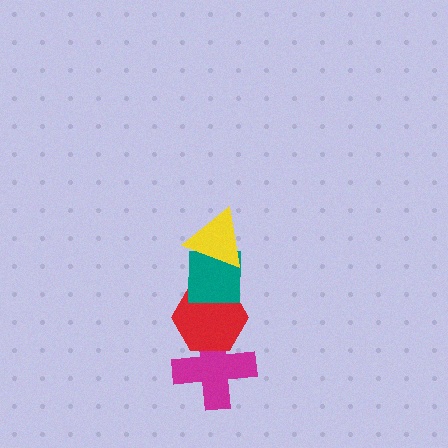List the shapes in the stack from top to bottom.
From top to bottom: the yellow triangle, the teal square, the red hexagon, the magenta cross.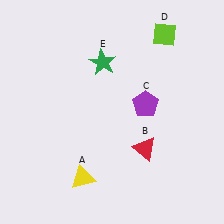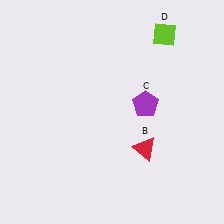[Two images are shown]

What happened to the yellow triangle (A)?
The yellow triangle (A) was removed in Image 2. It was in the bottom-left area of Image 1.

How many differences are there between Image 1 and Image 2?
There are 2 differences between the two images.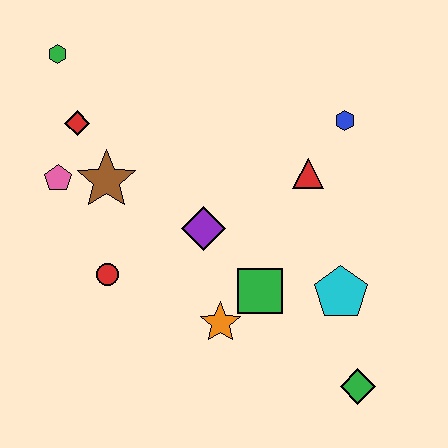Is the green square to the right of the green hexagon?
Yes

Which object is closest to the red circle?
The brown star is closest to the red circle.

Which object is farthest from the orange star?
The green hexagon is farthest from the orange star.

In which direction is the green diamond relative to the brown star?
The green diamond is to the right of the brown star.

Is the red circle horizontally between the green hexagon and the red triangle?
Yes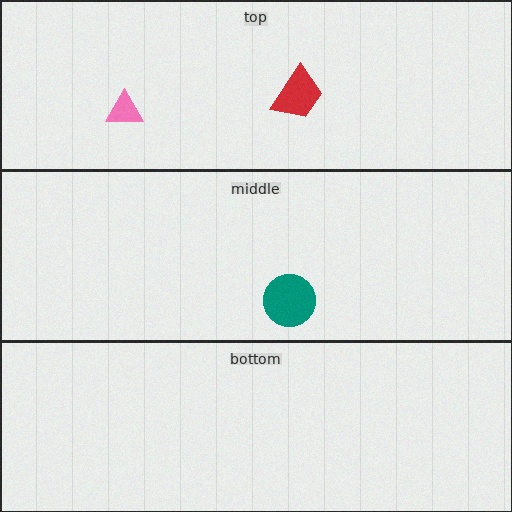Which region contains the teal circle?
The middle region.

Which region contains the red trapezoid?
The top region.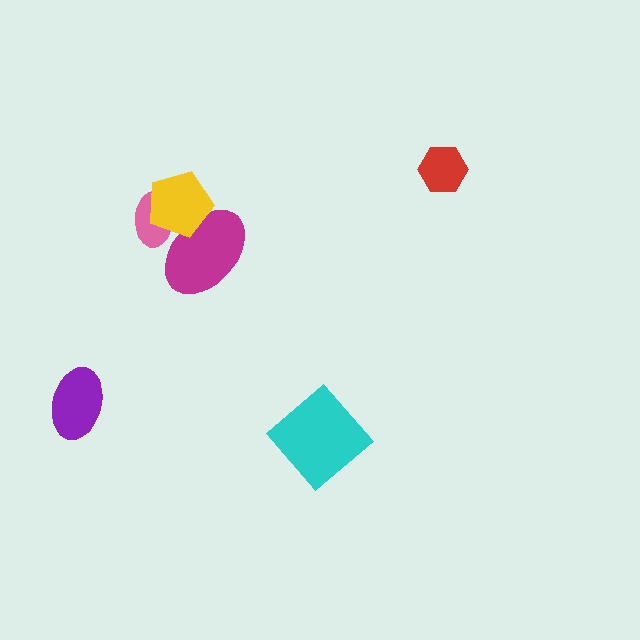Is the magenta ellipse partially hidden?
Yes, it is partially covered by another shape.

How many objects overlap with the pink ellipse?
2 objects overlap with the pink ellipse.